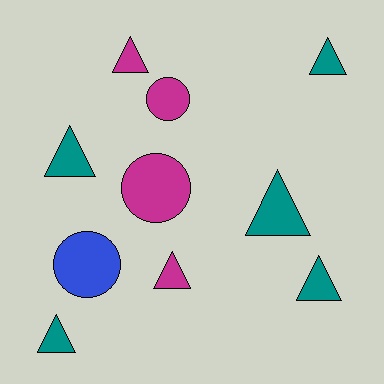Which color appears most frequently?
Teal, with 5 objects.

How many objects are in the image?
There are 10 objects.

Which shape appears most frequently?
Triangle, with 7 objects.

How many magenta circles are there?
There are 2 magenta circles.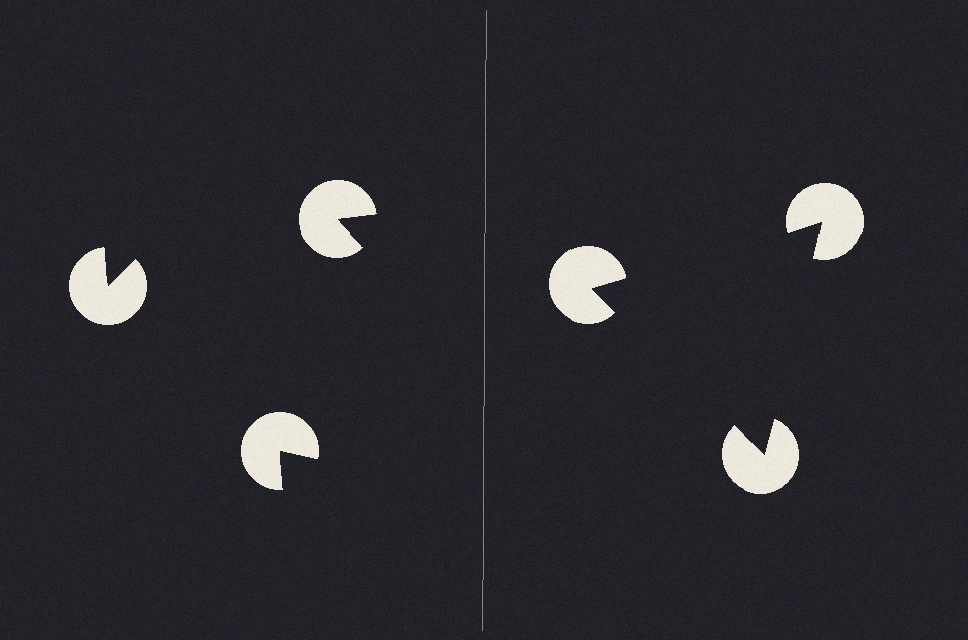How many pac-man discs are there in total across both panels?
6 — 3 on each side.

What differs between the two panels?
The pac-man discs are positioned identically on both sides; only the wedge orientations differ. On the right they align to a triangle; on the left they are misaligned.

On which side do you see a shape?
An illusory triangle appears on the right side. On the left side the wedge cuts are rotated, so no coherent shape forms.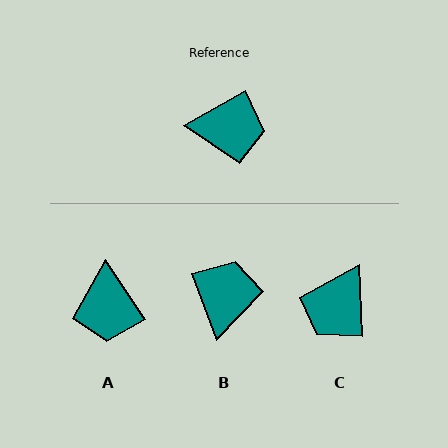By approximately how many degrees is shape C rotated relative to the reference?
Approximately 117 degrees clockwise.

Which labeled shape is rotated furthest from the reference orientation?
C, about 117 degrees away.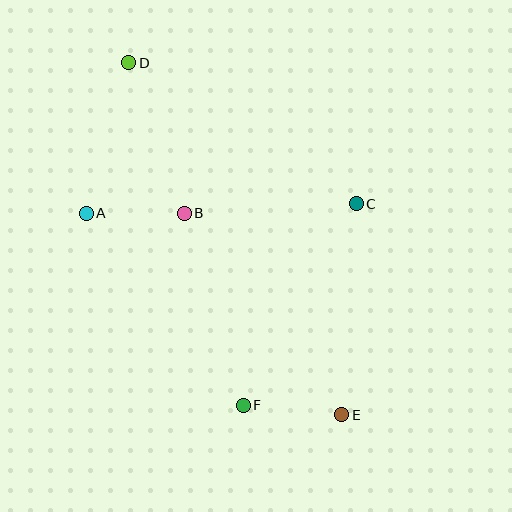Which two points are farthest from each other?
Points D and E are farthest from each other.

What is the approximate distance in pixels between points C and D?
The distance between C and D is approximately 268 pixels.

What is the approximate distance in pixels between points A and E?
The distance between A and E is approximately 326 pixels.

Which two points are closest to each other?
Points A and B are closest to each other.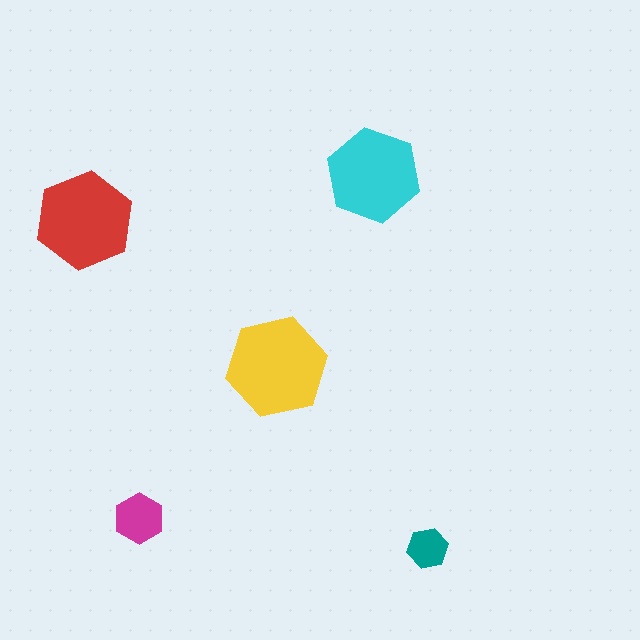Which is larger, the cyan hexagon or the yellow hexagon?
The yellow one.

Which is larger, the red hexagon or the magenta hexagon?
The red one.